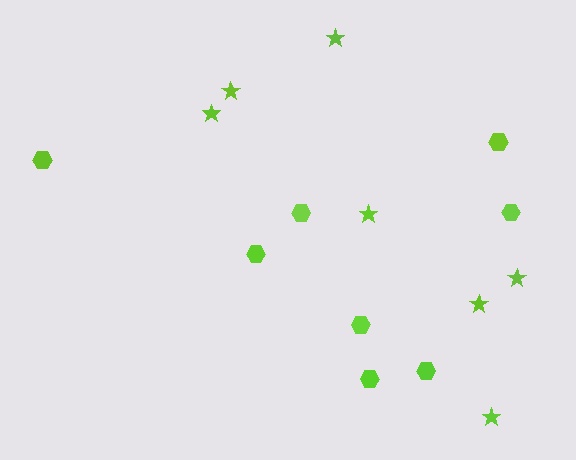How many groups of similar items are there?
There are 2 groups: one group of stars (7) and one group of hexagons (8).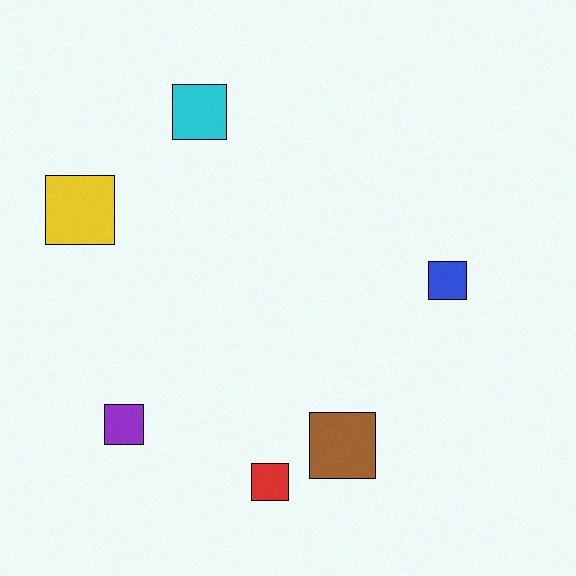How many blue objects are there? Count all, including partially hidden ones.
There is 1 blue object.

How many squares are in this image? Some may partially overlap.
There are 6 squares.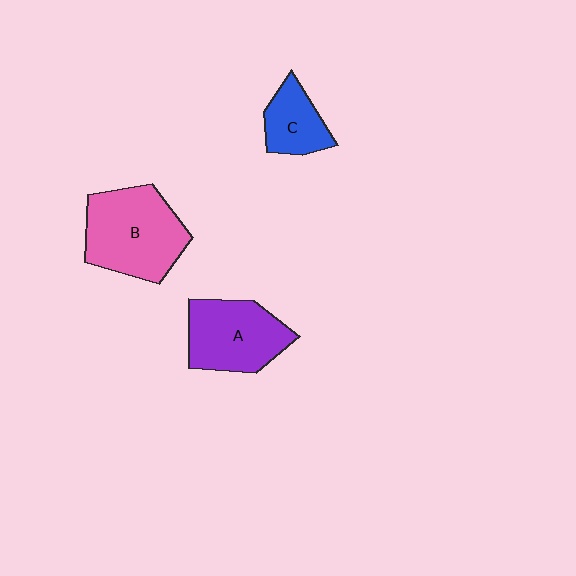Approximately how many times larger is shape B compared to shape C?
Approximately 2.1 times.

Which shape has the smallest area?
Shape C (blue).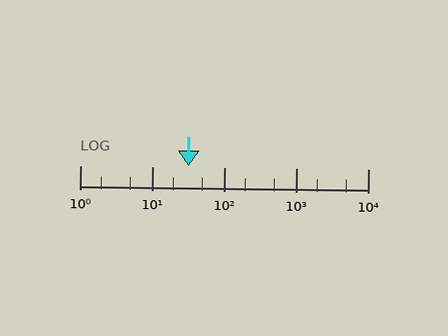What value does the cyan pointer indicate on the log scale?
The pointer indicates approximately 32.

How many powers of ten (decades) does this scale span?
The scale spans 4 decades, from 1 to 10000.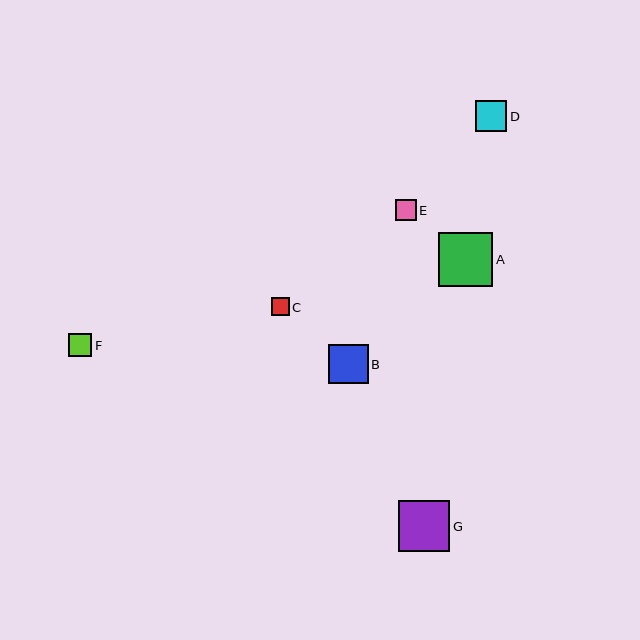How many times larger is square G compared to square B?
Square G is approximately 1.3 times the size of square B.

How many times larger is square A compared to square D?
Square A is approximately 1.8 times the size of square D.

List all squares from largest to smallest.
From largest to smallest: A, G, B, D, F, E, C.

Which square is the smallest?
Square C is the smallest with a size of approximately 18 pixels.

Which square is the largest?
Square A is the largest with a size of approximately 54 pixels.